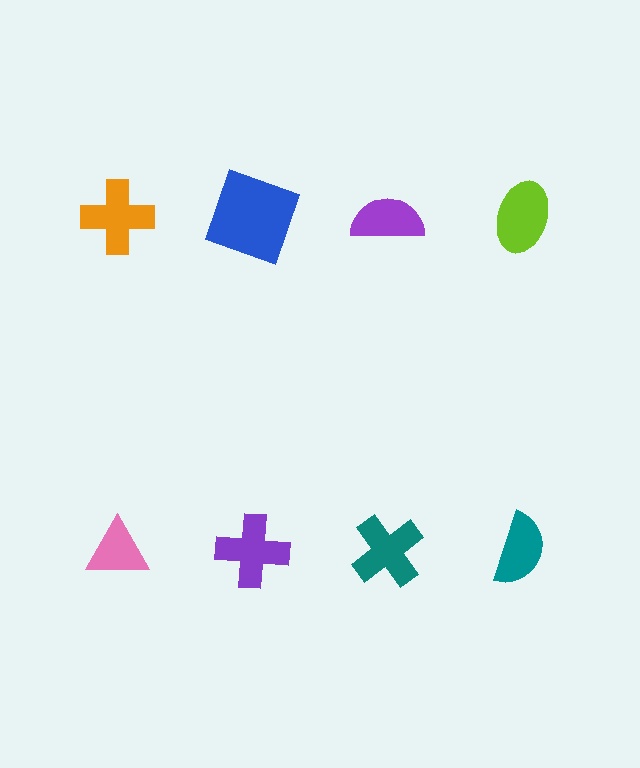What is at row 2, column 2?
A purple cross.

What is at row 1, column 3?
A purple semicircle.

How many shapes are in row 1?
4 shapes.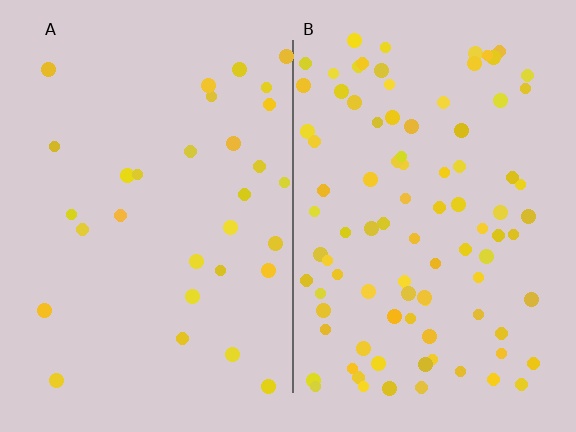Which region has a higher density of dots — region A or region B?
B (the right).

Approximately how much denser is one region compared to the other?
Approximately 3.1× — region B over region A.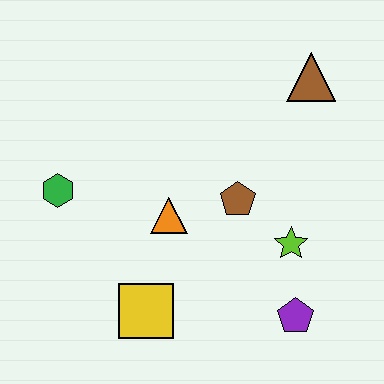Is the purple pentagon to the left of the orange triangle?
No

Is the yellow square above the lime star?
No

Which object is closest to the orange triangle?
The brown pentagon is closest to the orange triangle.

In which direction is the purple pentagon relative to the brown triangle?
The purple pentagon is below the brown triangle.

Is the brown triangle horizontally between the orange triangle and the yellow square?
No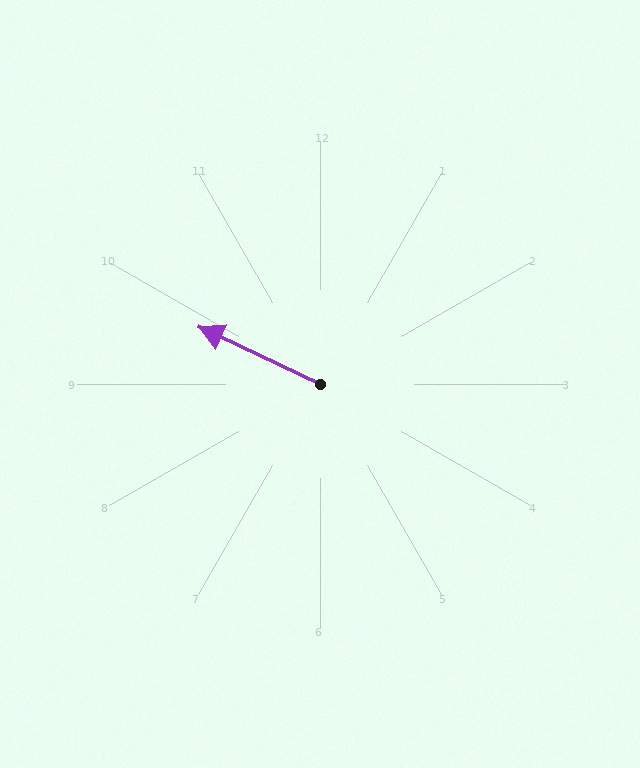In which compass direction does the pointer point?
Northwest.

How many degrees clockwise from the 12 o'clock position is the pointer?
Approximately 295 degrees.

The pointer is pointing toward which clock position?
Roughly 10 o'clock.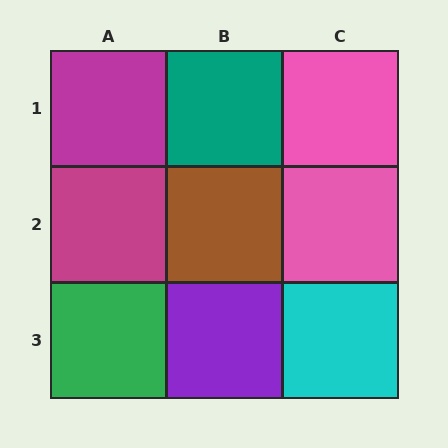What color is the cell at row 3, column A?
Green.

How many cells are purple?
1 cell is purple.